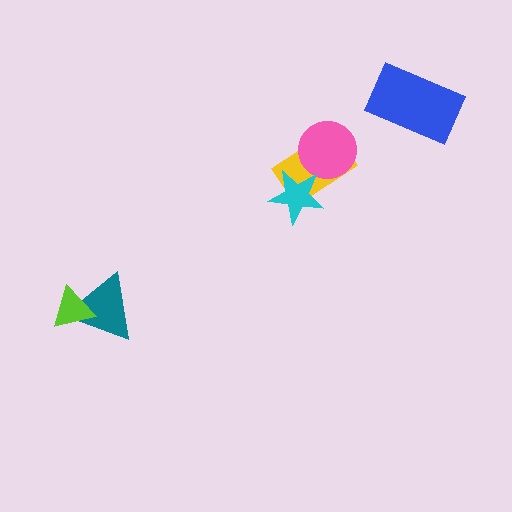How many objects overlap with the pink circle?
1 object overlaps with the pink circle.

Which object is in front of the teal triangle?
The lime triangle is in front of the teal triangle.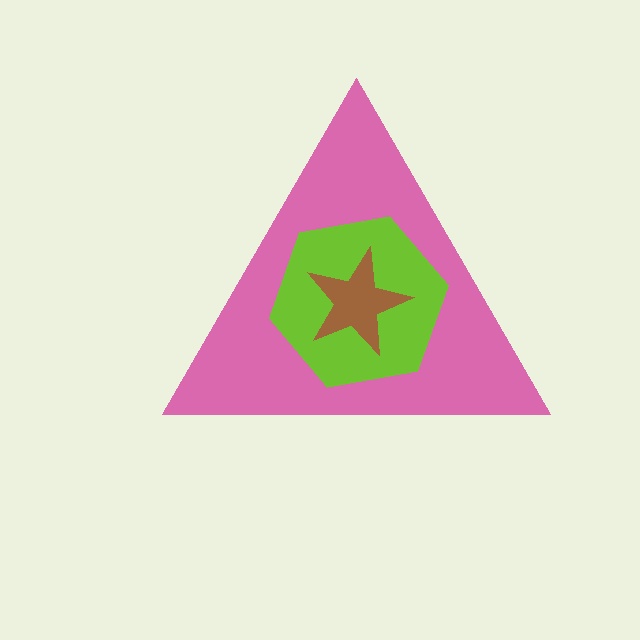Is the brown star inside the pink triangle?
Yes.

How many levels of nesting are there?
3.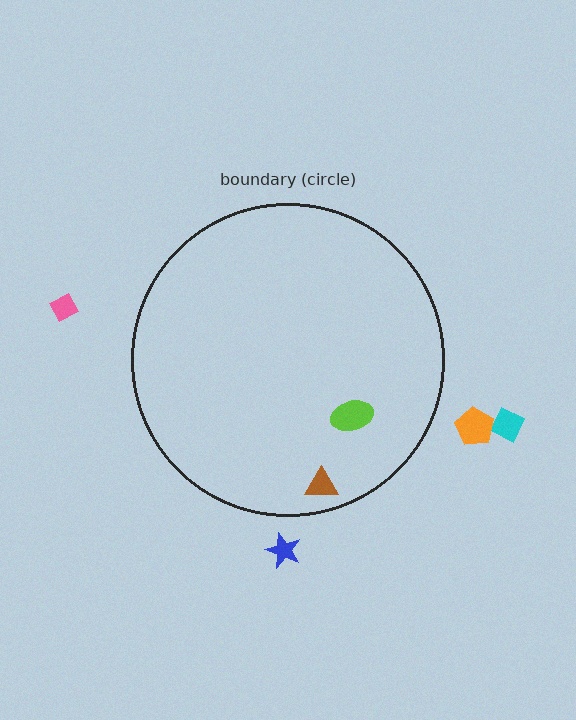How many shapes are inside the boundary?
2 inside, 4 outside.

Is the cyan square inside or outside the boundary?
Outside.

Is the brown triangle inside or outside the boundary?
Inside.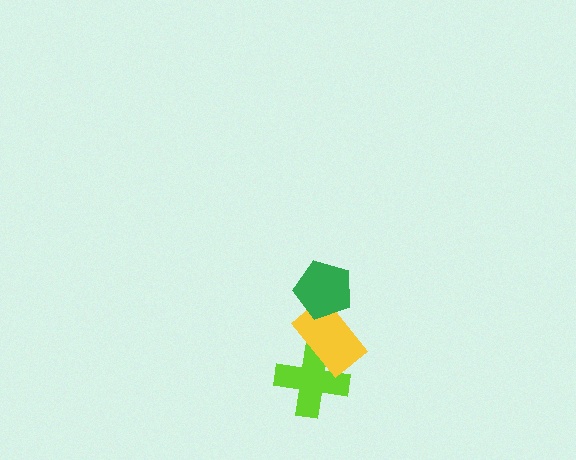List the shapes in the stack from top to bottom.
From top to bottom: the green pentagon, the yellow rectangle, the lime cross.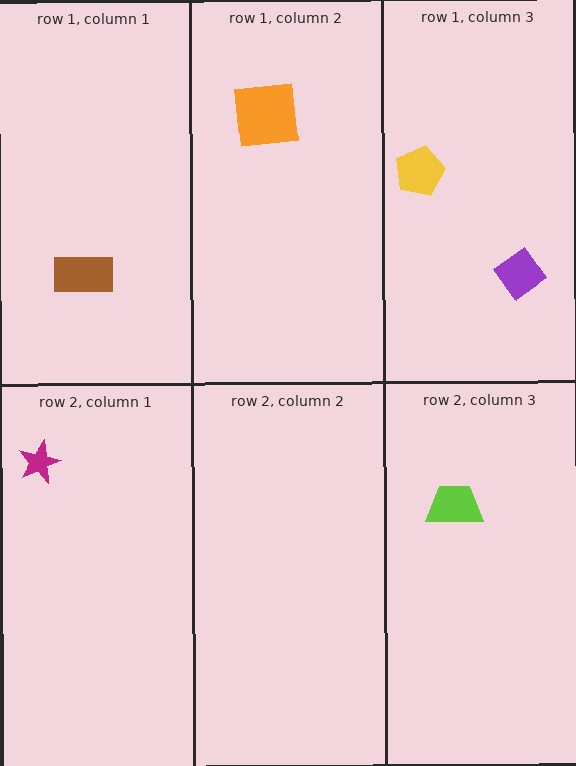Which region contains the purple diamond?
The row 1, column 3 region.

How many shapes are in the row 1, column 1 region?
1.